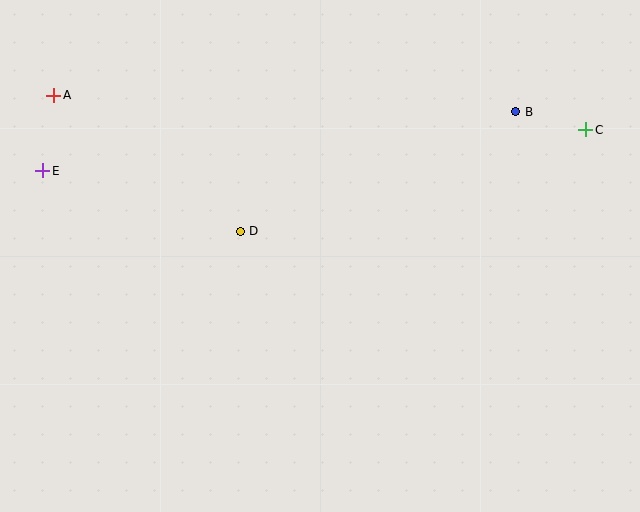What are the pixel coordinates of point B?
Point B is at (516, 112).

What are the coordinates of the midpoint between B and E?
The midpoint between B and E is at (279, 141).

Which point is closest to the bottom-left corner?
Point E is closest to the bottom-left corner.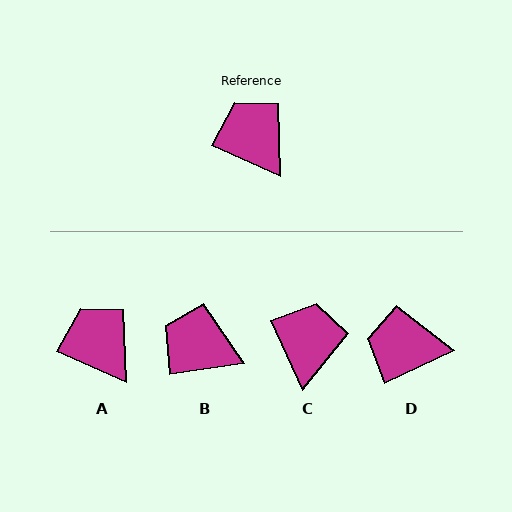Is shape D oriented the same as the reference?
No, it is off by about 50 degrees.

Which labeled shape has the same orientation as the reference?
A.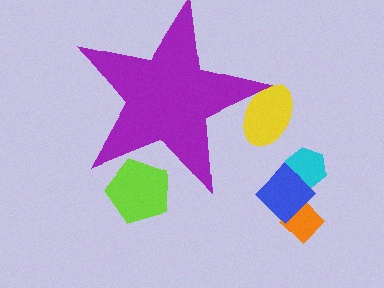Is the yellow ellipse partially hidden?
Yes, the yellow ellipse is partially hidden behind the purple star.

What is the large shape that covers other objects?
A purple star.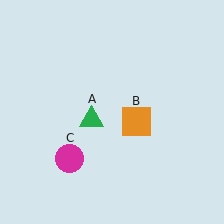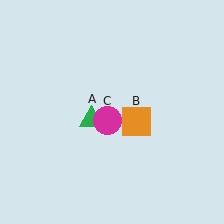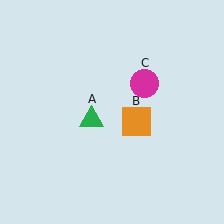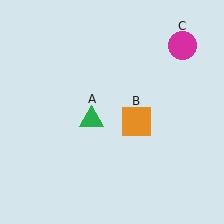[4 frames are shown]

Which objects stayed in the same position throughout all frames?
Green triangle (object A) and orange square (object B) remained stationary.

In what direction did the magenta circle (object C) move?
The magenta circle (object C) moved up and to the right.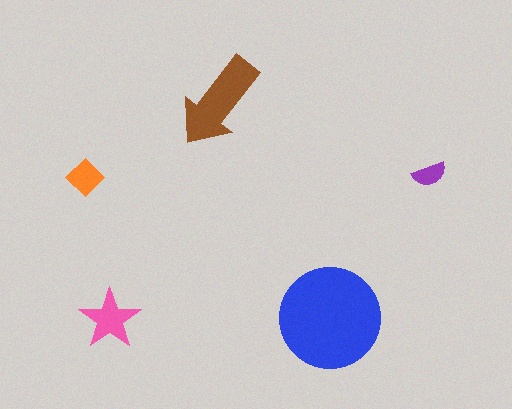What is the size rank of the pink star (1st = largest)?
3rd.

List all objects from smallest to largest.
The purple semicircle, the orange diamond, the pink star, the brown arrow, the blue circle.